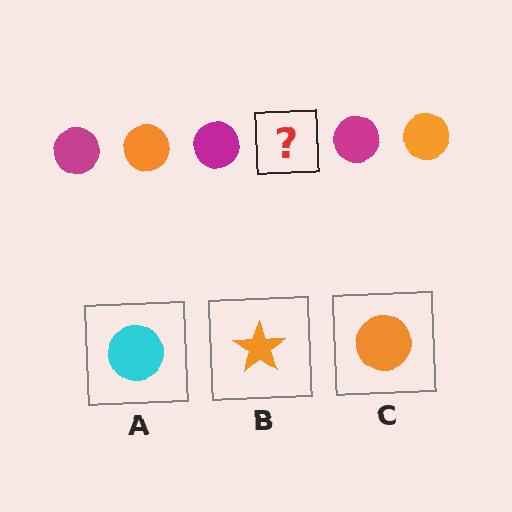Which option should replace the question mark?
Option C.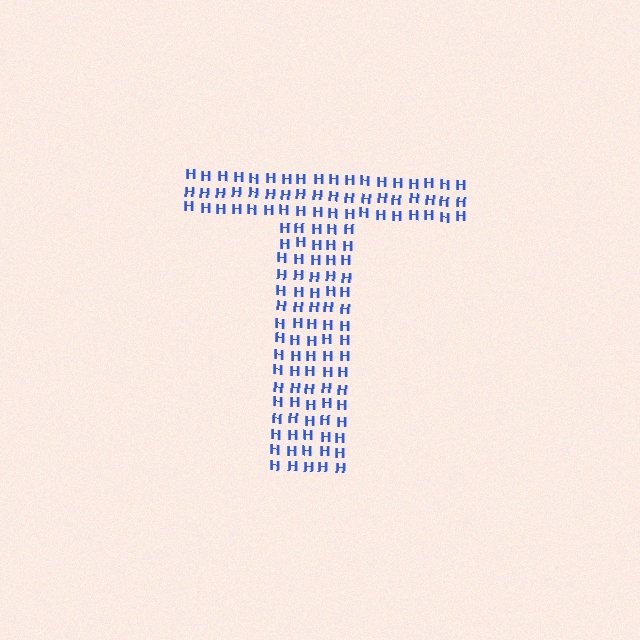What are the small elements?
The small elements are letter H's.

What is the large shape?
The large shape is the letter T.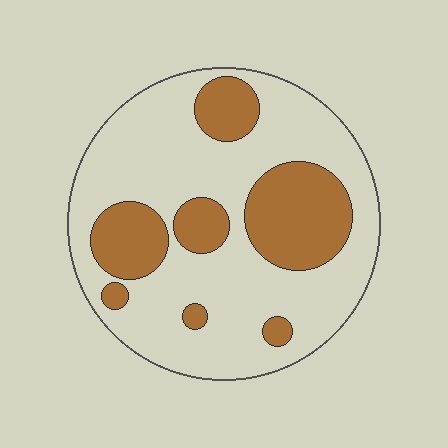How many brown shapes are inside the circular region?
7.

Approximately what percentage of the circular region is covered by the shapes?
Approximately 30%.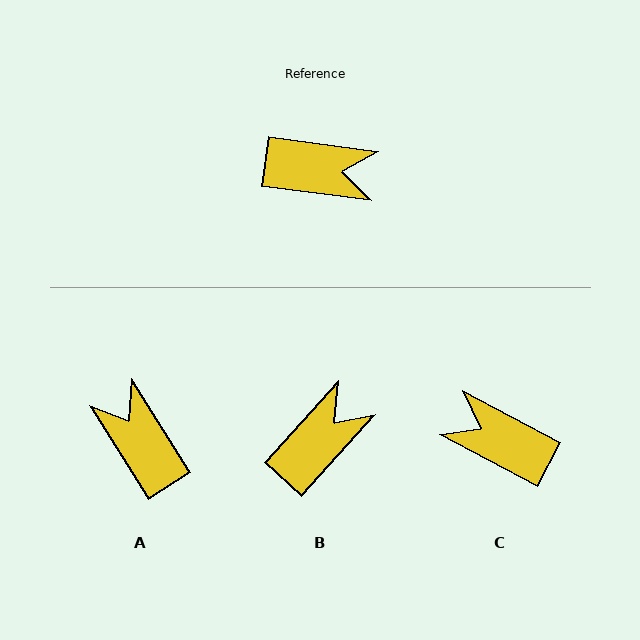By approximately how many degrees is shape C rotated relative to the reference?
Approximately 159 degrees counter-clockwise.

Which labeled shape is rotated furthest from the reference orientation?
C, about 159 degrees away.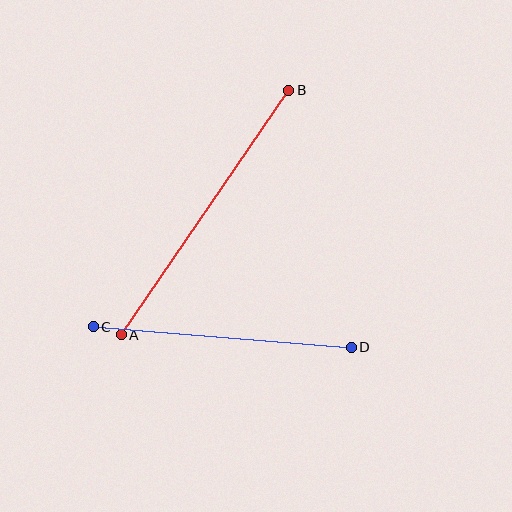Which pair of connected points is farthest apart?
Points A and B are farthest apart.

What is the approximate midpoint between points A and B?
The midpoint is at approximately (205, 212) pixels.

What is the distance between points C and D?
The distance is approximately 259 pixels.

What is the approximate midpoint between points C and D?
The midpoint is at approximately (222, 337) pixels.